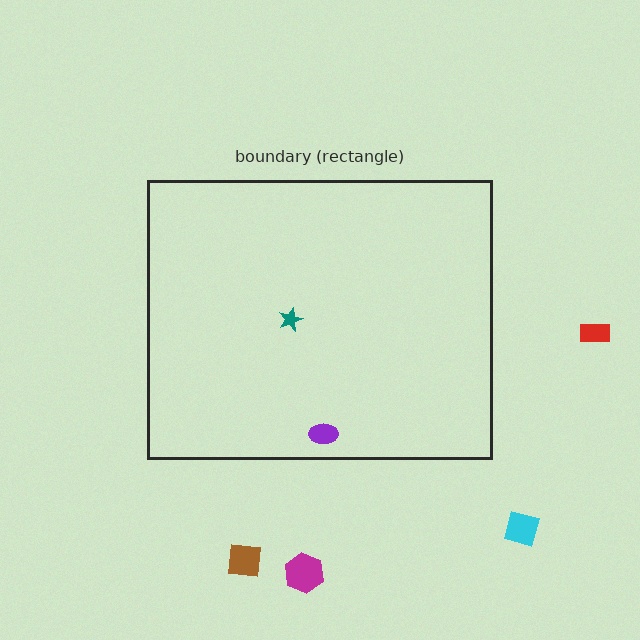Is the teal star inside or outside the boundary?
Inside.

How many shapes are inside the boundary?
2 inside, 4 outside.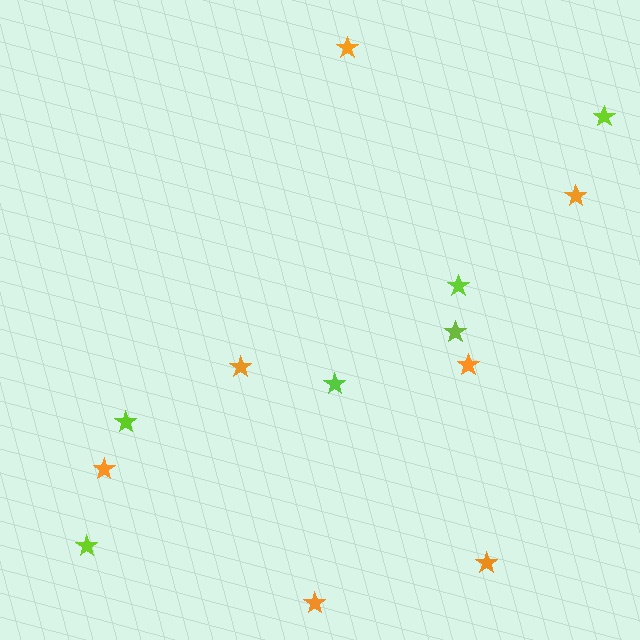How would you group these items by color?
There are 2 groups: one group of orange stars (7) and one group of lime stars (6).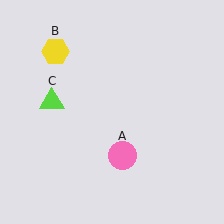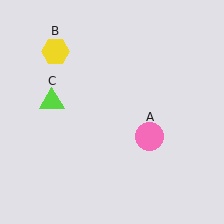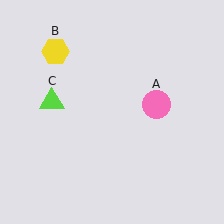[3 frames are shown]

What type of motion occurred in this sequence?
The pink circle (object A) rotated counterclockwise around the center of the scene.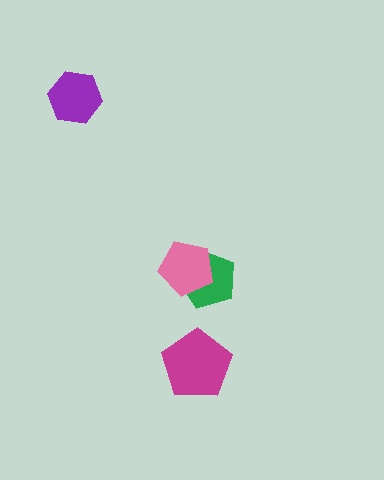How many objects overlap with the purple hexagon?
0 objects overlap with the purple hexagon.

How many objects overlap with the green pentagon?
1 object overlaps with the green pentagon.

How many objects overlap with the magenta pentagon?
0 objects overlap with the magenta pentagon.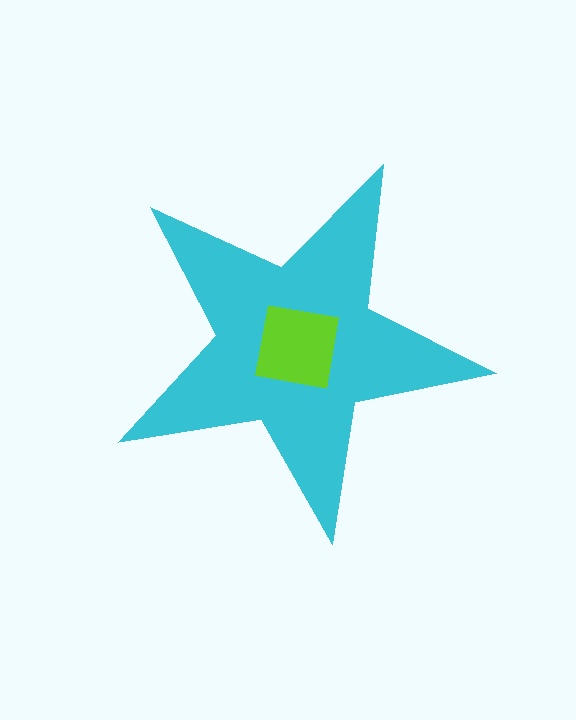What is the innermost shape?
The lime square.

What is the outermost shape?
The cyan star.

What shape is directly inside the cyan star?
The lime square.